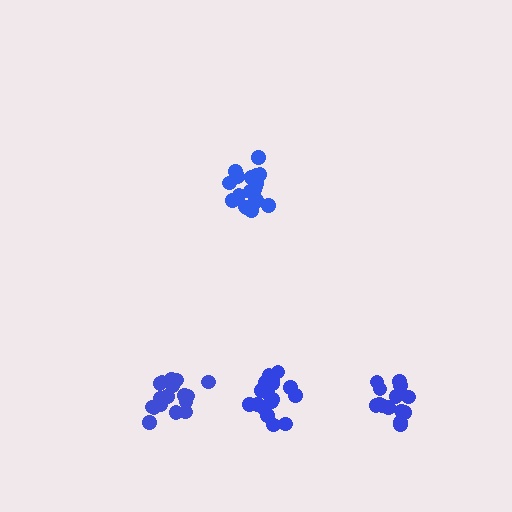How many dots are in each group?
Group 1: 17 dots, Group 2: 15 dots, Group 3: 17 dots, Group 4: 19 dots (68 total).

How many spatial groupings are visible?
There are 4 spatial groupings.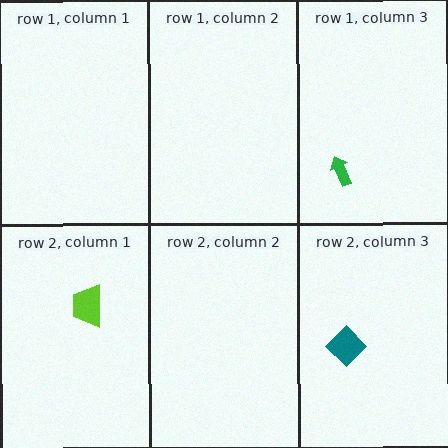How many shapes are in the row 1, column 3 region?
1.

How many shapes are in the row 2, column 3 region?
1.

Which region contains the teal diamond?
The row 2, column 3 region.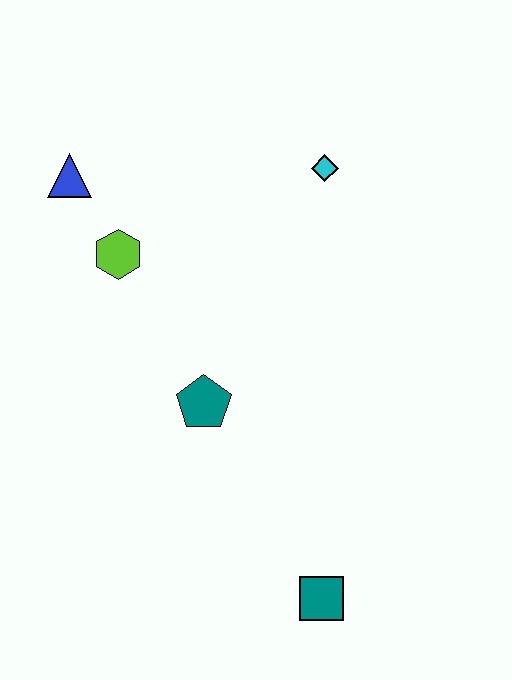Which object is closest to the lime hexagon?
The blue triangle is closest to the lime hexagon.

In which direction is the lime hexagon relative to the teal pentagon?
The lime hexagon is above the teal pentagon.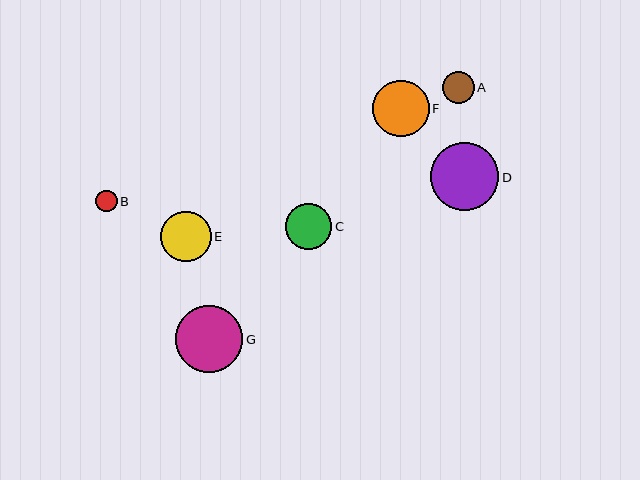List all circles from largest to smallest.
From largest to smallest: D, G, F, E, C, A, B.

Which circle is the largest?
Circle D is the largest with a size of approximately 68 pixels.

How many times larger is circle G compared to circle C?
Circle G is approximately 1.5 times the size of circle C.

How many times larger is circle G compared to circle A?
Circle G is approximately 2.1 times the size of circle A.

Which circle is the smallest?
Circle B is the smallest with a size of approximately 21 pixels.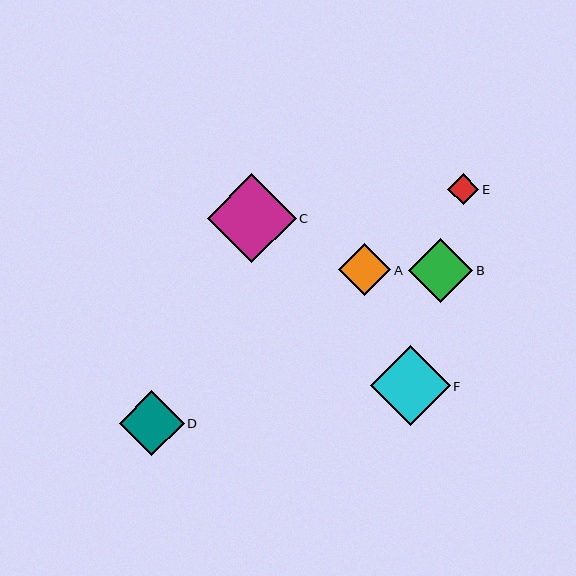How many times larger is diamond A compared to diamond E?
Diamond A is approximately 1.7 times the size of diamond E.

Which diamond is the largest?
Diamond C is the largest with a size of approximately 89 pixels.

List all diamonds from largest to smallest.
From largest to smallest: C, F, D, B, A, E.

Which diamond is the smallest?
Diamond E is the smallest with a size of approximately 31 pixels.